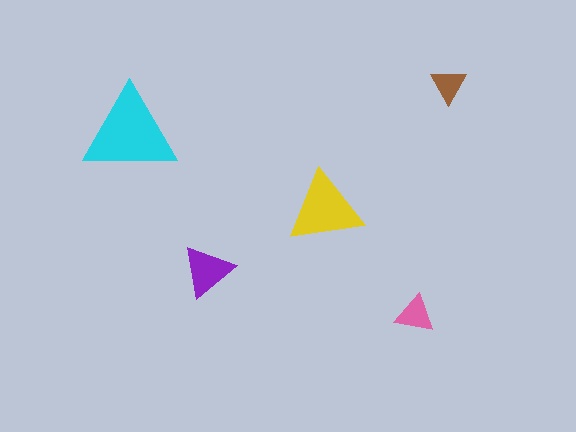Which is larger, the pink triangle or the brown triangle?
The pink one.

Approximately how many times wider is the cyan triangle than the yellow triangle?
About 1.5 times wider.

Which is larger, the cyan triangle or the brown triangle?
The cyan one.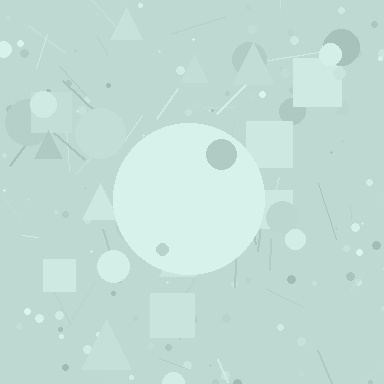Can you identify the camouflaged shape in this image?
The camouflaged shape is a circle.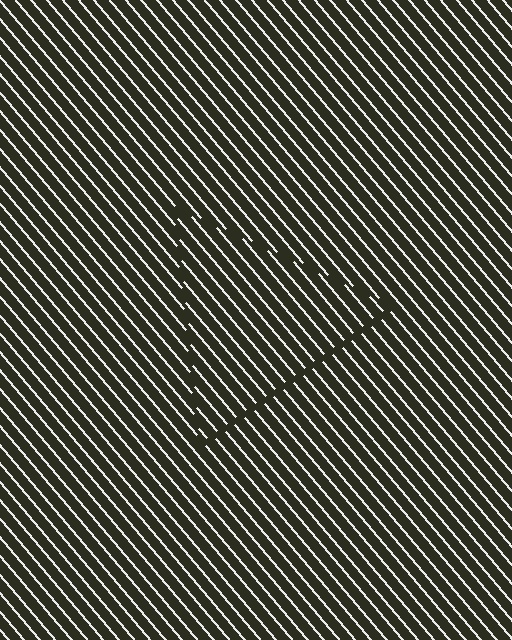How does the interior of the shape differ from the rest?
The interior of the shape contains the same grating, shifted by half a period — the contour is defined by the phase discontinuity where line-ends from the inner and outer gratings abut.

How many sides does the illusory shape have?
3 sides — the line-ends trace a triangle.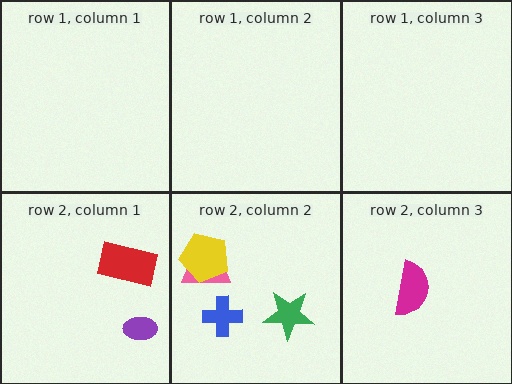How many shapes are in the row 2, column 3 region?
1.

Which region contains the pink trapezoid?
The row 2, column 2 region.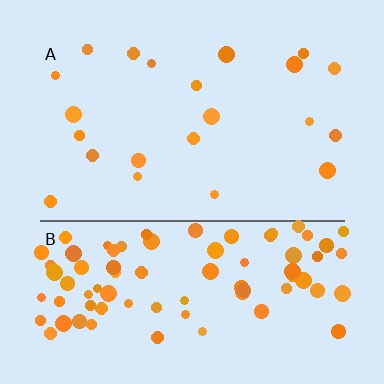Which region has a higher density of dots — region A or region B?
B (the bottom).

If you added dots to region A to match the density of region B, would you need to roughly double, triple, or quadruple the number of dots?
Approximately quadruple.